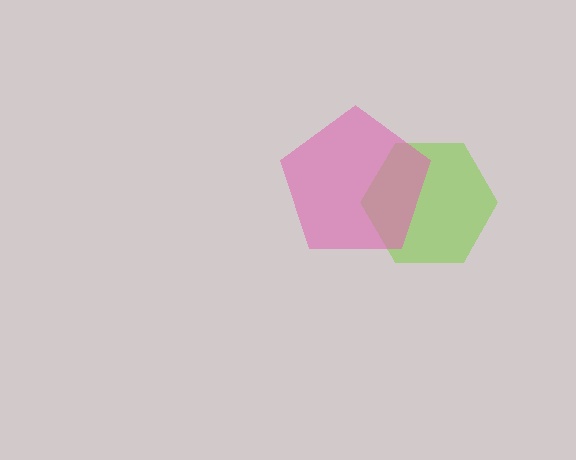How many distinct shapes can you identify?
There are 2 distinct shapes: a lime hexagon, a pink pentagon.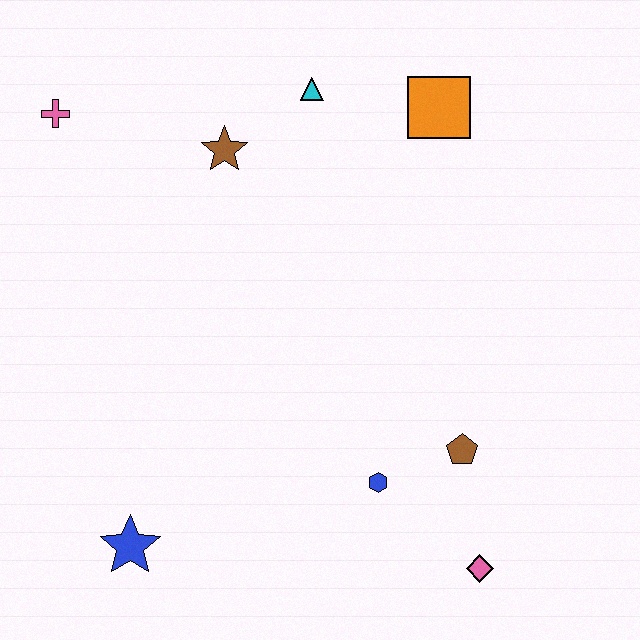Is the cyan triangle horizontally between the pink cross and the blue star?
No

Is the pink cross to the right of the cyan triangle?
No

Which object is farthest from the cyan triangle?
The pink diamond is farthest from the cyan triangle.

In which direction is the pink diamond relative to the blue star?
The pink diamond is to the right of the blue star.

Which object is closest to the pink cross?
The brown star is closest to the pink cross.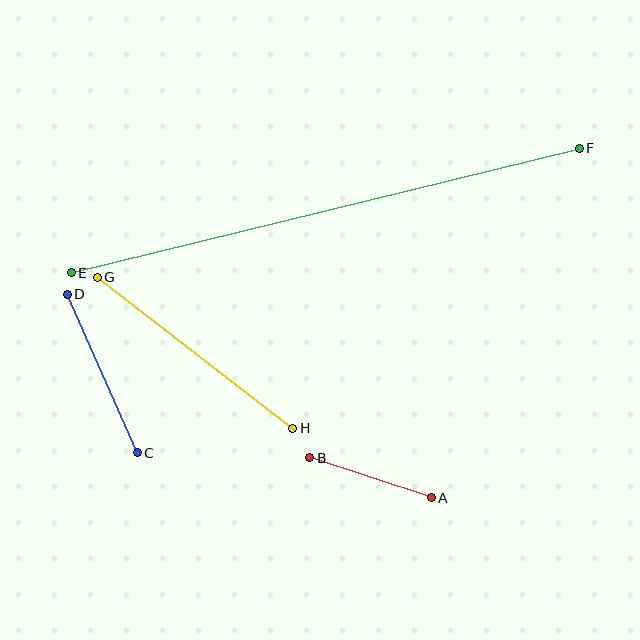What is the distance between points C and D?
The distance is approximately 173 pixels.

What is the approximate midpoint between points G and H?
The midpoint is at approximately (195, 353) pixels.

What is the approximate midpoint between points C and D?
The midpoint is at approximately (102, 374) pixels.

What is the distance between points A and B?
The distance is approximately 128 pixels.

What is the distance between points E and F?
The distance is approximately 523 pixels.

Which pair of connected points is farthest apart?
Points E and F are farthest apart.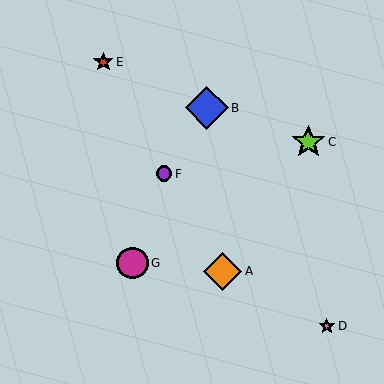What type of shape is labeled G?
Shape G is a magenta circle.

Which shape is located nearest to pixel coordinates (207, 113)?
The blue diamond (labeled B) at (207, 108) is nearest to that location.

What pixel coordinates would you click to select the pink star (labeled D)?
Click at (327, 326) to select the pink star D.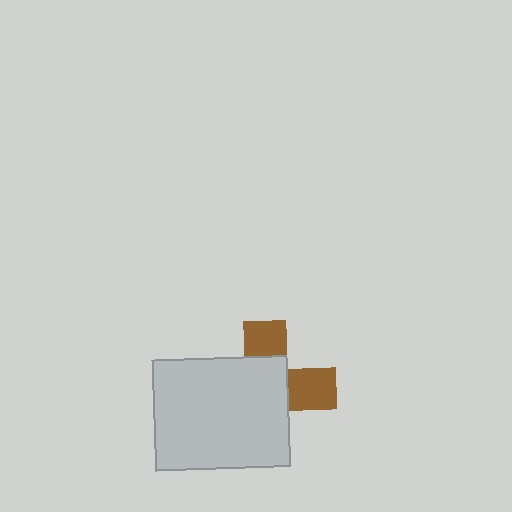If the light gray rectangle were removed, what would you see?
You would see the complete brown cross.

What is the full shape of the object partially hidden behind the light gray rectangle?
The partially hidden object is a brown cross.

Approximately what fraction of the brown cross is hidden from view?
Roughly 65% of the brown cross is hidden behind the light gray rectangle.